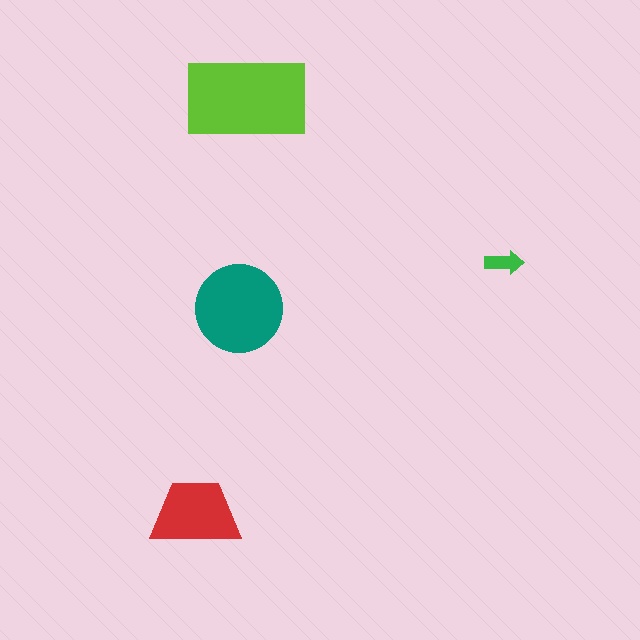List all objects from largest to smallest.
The lime rectangle, the teal circle, the red trapezoid, the green arrow.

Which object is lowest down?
The red trapezoid is bottommost.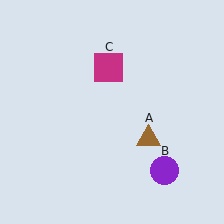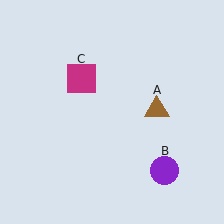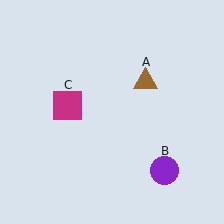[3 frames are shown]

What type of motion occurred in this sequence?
The brown triangle (object A), magenta square (object C) rotated counterclockwise around the center of the scene.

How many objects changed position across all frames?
2 objects changed position: brown triangle (object A), magenta square (object C).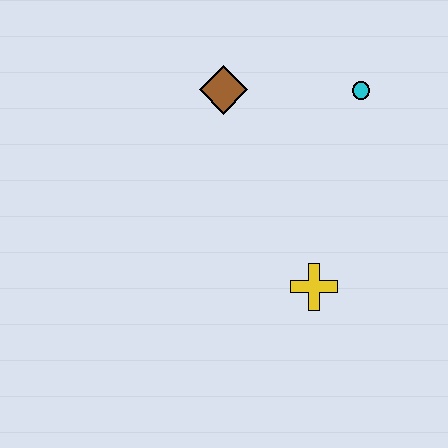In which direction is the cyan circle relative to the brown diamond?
The cyan circle is to the right of the brown diamond.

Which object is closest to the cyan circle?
The brown diamond is closest to the cyan circle.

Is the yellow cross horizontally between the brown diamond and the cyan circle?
Yes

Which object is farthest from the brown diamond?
The yellow cross is farthest from the brown diamond.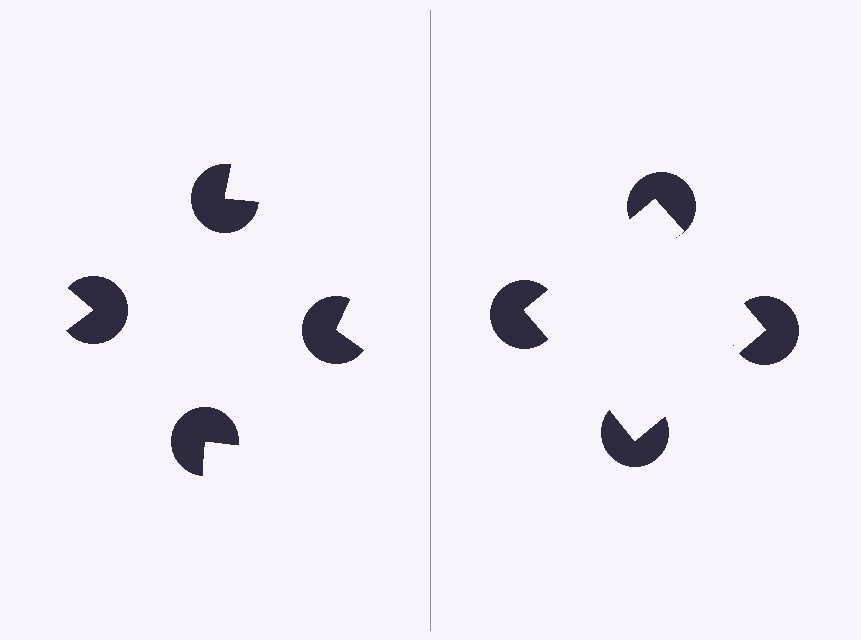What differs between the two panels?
The pac-man discs are positioned identically on both sides; only the wedge orientations differ. On the right they align to a square; on the left they are misaligned.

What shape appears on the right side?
An illusory square.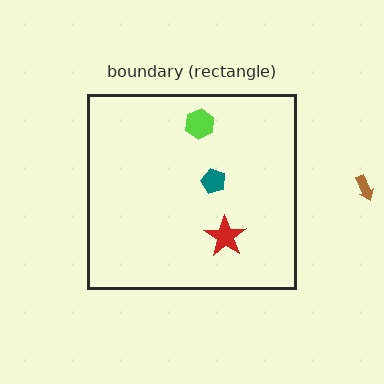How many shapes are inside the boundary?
3 inside, 1 outside.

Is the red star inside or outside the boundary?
Inside.